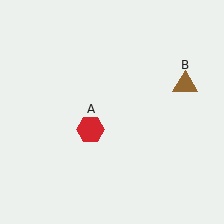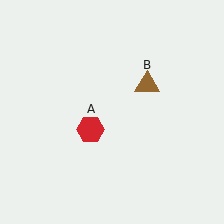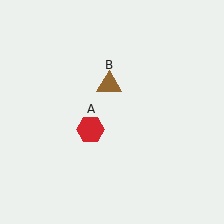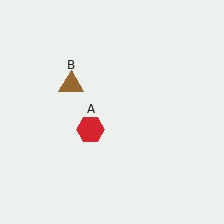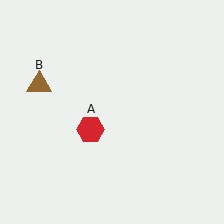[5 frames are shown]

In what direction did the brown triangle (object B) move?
The brown triangle (object B) moved left.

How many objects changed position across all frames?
1 object changed position: brown triangle (object B).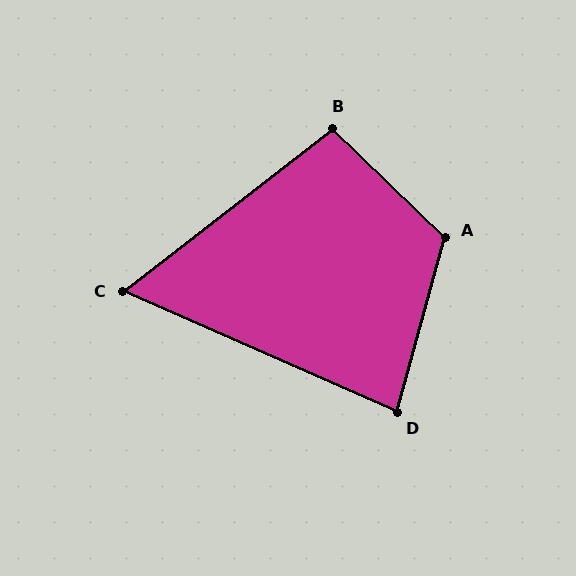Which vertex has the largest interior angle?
A, at approximately 118 degrees.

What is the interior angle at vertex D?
Approximately 82 degrees (acute).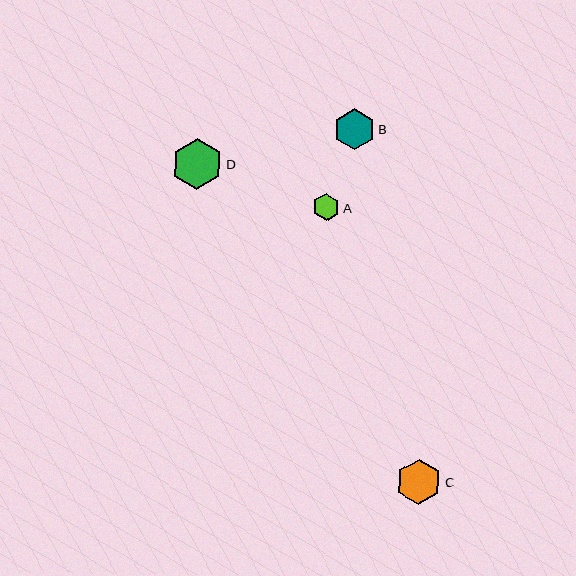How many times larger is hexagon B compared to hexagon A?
Hexagon B is approximately 1.5 times the size of hexagon A.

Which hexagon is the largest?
Hexagon D is the largest with a size of approximately 51 pixels.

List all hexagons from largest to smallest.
From largest to smallest: D, C, B, A.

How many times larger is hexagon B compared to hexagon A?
Hexagon B is approximately 1.5 times the size of hexagon A.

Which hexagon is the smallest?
Hexagon A is the smallest with a size of approximately 27 pixels.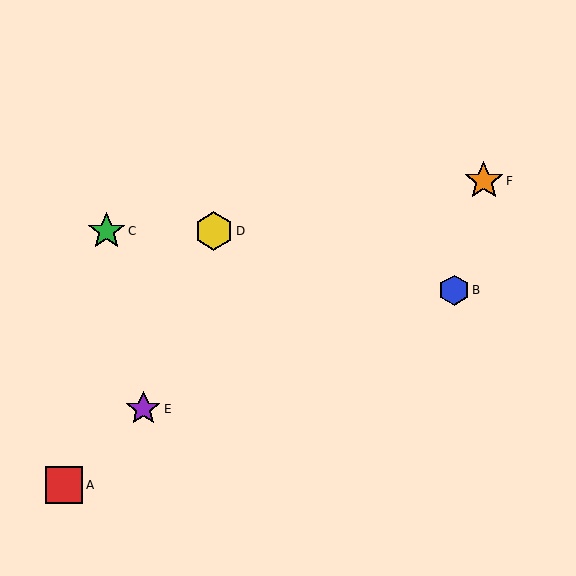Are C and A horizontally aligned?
No, C is at y≈231 and A is at y≈485.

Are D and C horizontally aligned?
Yes, both are at y≈231.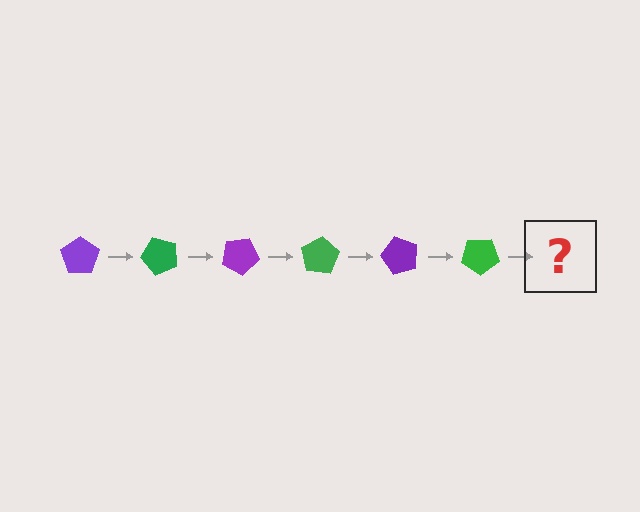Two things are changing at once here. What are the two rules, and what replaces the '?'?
The two rules are that it rotates 50 degrees each step and the color cycles through purple and green. The '?' should be a purple pentagon, rotated 300 degrees from the start.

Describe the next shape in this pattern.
It should be a purple pentagon, rotated 300 degrees from the start.